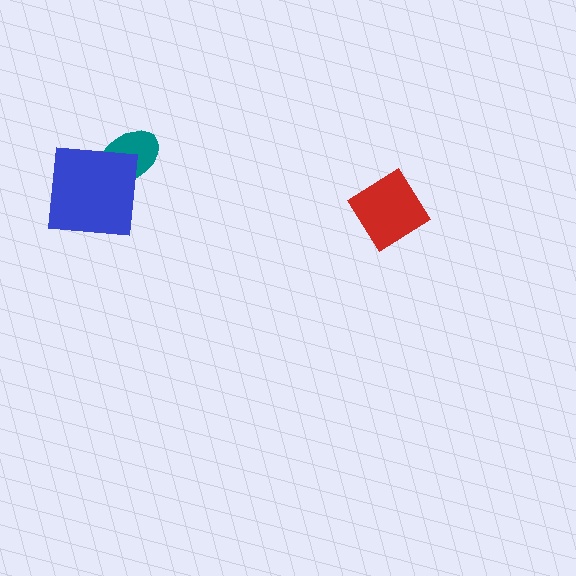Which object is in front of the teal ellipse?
The blue square is in front of the teal ellipse.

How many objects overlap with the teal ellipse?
1 object overlaps with the teal ellipse.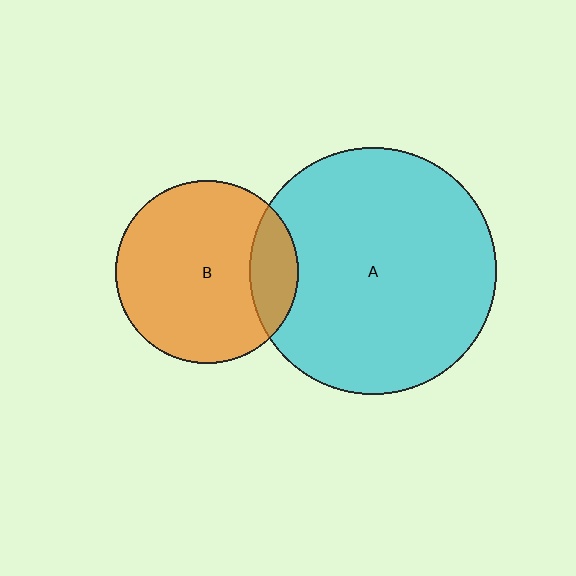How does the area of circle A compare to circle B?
Approximately 1.8 times.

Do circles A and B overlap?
Yes.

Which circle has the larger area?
Circle A (cyan).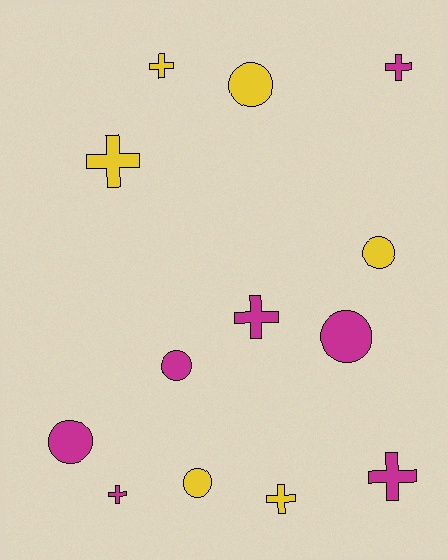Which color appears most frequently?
Magenta, with 7 objects.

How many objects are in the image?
There are 13 objects.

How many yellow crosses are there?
There are 3 yellow crosses.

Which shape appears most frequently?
Cross, with 7 objects.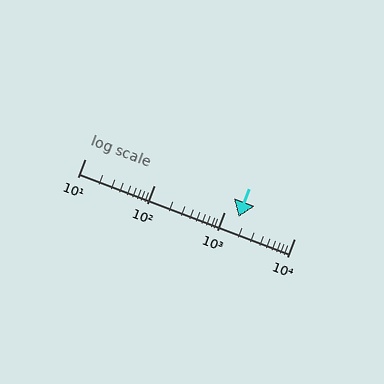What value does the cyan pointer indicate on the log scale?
The pointer indicates approximately 1600.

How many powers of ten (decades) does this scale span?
The scale spans 3 decades, from 10 to 10000.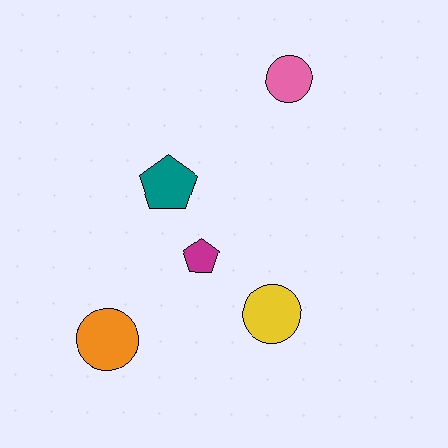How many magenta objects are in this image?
There is 1 magenta object.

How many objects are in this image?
There are 5 objects.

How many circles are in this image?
There are 3 circles.